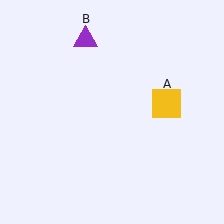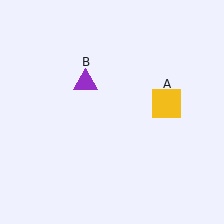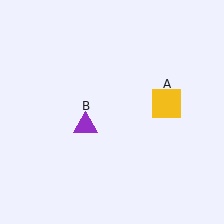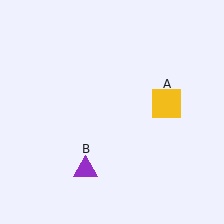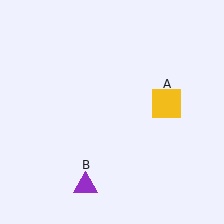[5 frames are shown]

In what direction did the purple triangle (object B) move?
The purple triangle (object B) moved down.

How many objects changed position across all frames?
1 object changed position: purple triangle (object B).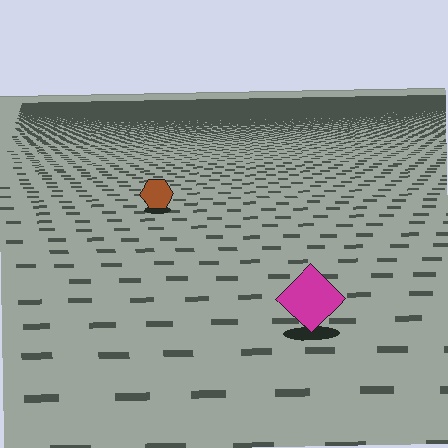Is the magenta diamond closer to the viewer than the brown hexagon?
Yes. The magenta diamond is closer — you can tell from the texture gradient: the ground texture is coarser near it.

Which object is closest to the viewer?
The magenta diamond is closest. The texture marks near it are larger and more spread out.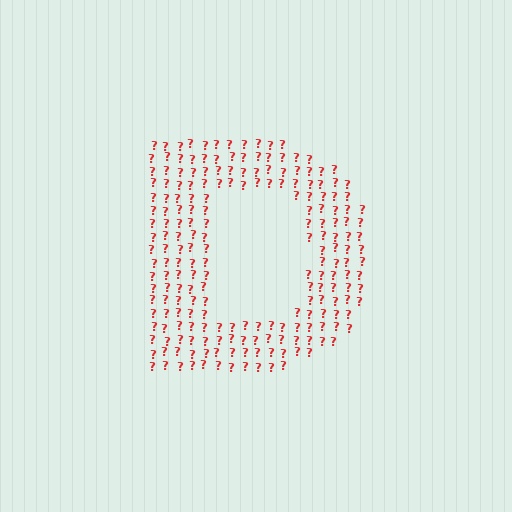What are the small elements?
The small elements are question marks.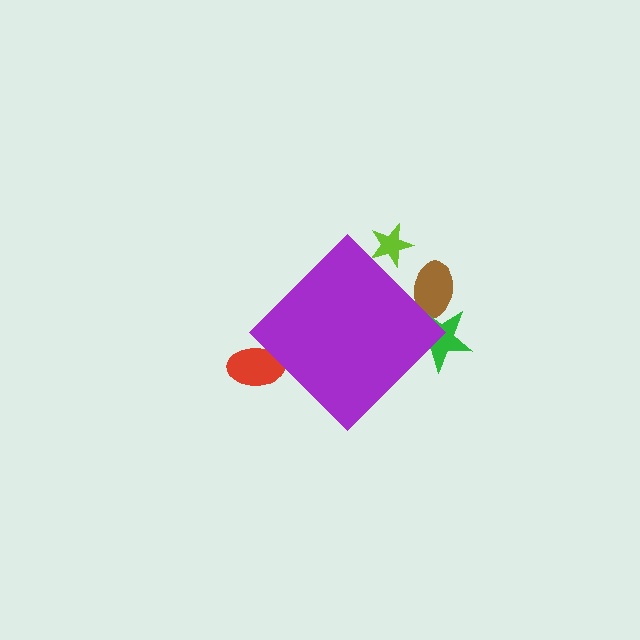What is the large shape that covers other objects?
A purple diamond.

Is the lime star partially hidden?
Yes, the lime star is partially hidden behind the purple diamond.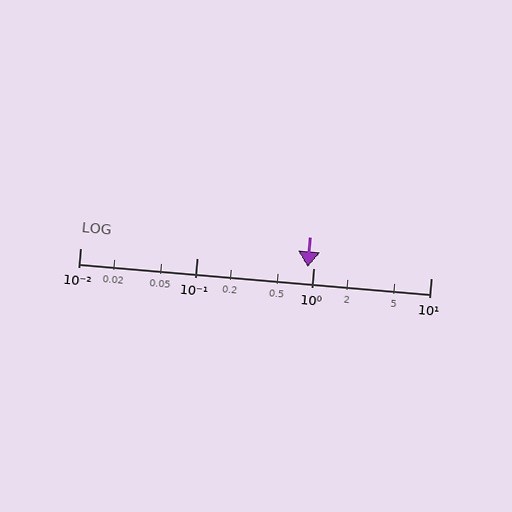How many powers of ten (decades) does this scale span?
The scale spans 3 decades, from 0.01 to 10.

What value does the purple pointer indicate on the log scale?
The pointer indicates approximately 0.88.